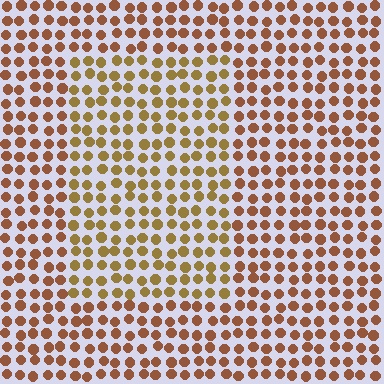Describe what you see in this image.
The image is filled with small brown elements in a uniform arrangement. A rectangle-shaped region is visible where the elements are tinted to a slightly different hue, forming a subtle color boundary.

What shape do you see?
I see a rectangle.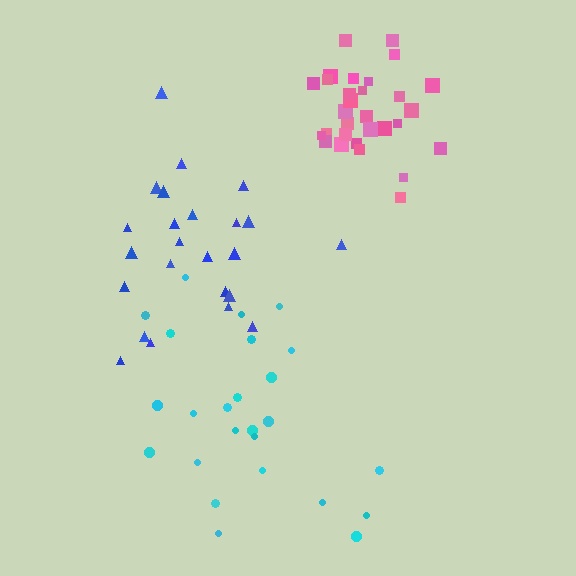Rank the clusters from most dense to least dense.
pink, blue, cyan.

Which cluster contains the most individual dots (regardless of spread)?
Pink (30).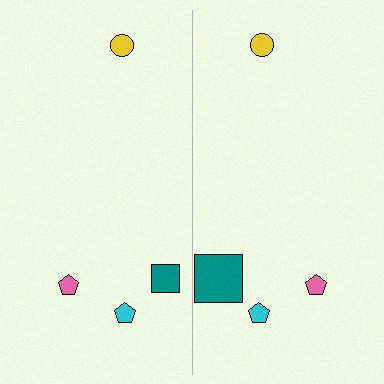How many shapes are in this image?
There are 8 shapes in this image.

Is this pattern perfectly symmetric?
No, the pattern is not perfectly symmetric. The teal square on the right side has a different size than its mirror counterpart.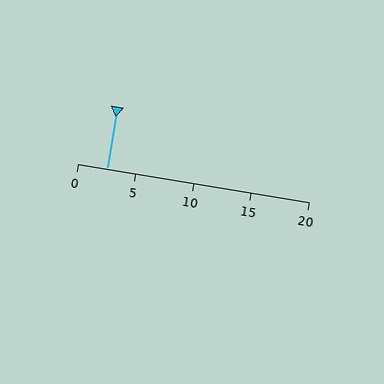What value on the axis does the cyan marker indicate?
The marker indicates approximately 2.5.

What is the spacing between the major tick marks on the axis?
The major ticks are spaced 5 apart.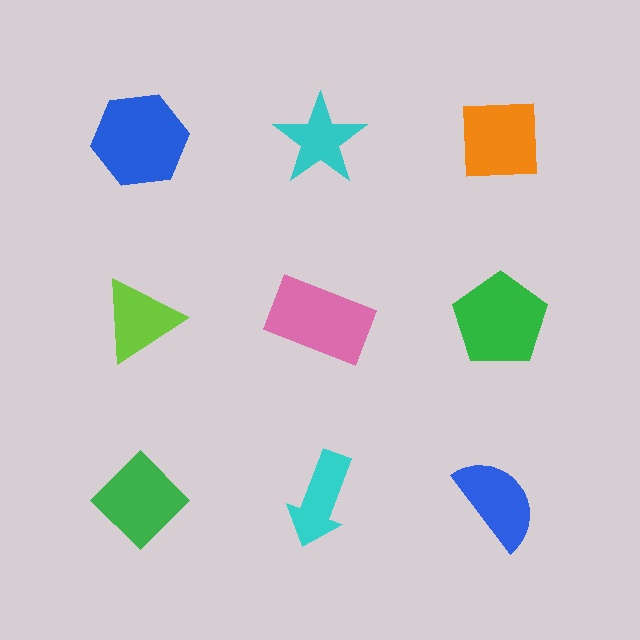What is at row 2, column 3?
A green pentagon.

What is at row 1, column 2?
A cyan star.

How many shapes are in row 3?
3 shapes.